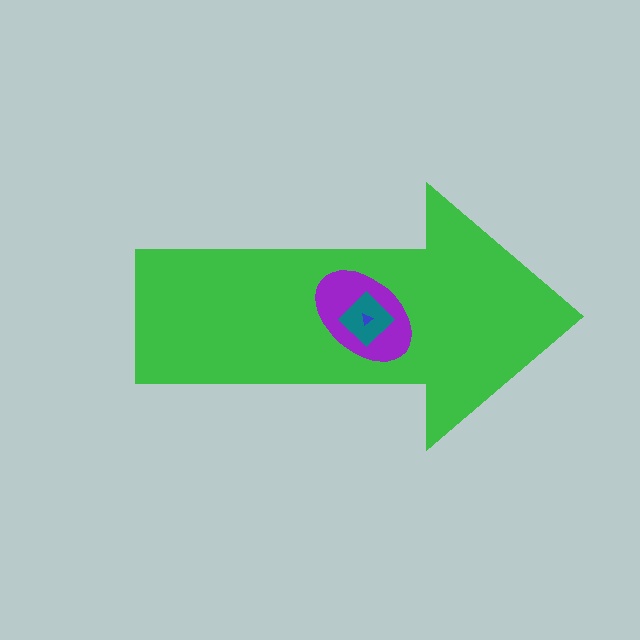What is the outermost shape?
The green arrow.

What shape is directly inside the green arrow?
The purple ellipse.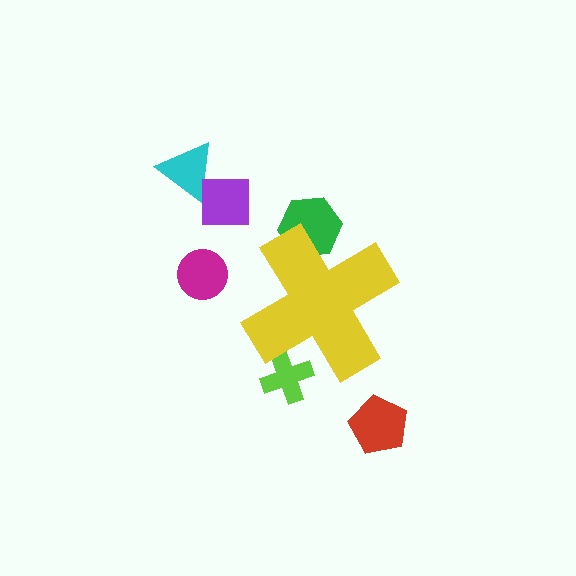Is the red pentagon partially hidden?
No, the red pentagon is fully visible.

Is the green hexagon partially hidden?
Yes, the green hexagon is partially hidden behind the yellow cross.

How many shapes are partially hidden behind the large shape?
2 shapes are partially hidden.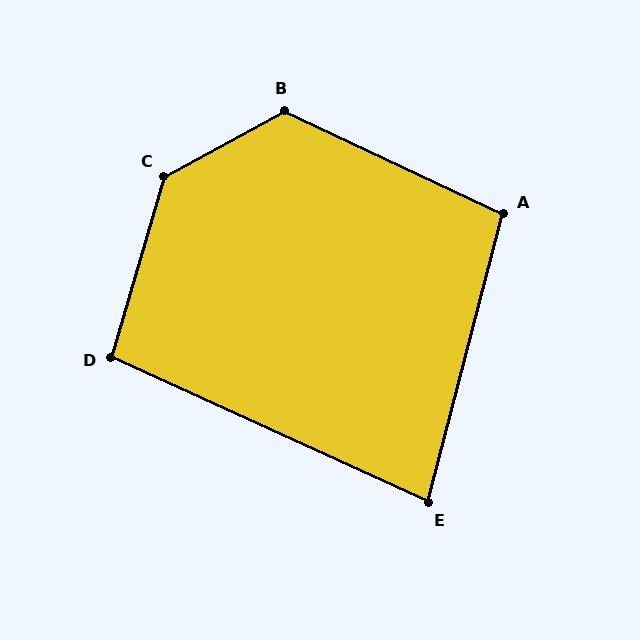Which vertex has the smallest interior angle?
E, at approximately 80 degrees.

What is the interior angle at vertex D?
Approximately 98 degrees (obtuse).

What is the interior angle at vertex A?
Approximately 101 degrees (obtuse).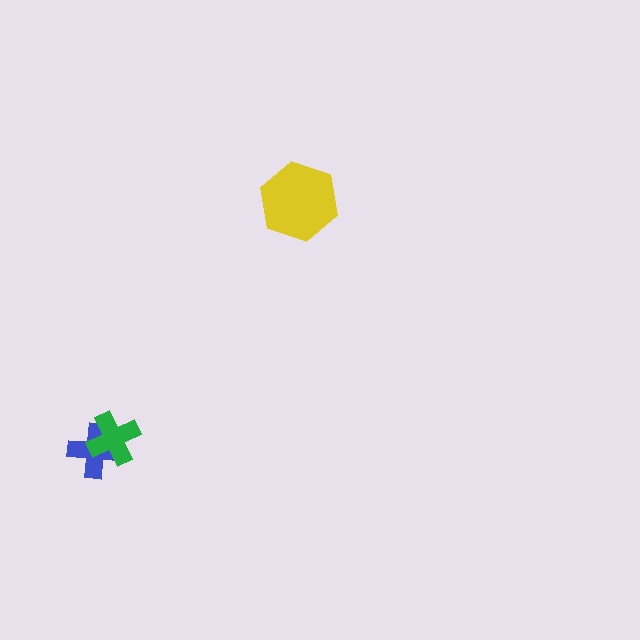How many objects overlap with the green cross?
1 object overlaps with the green cross.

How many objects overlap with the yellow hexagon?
0 objects overlap with the yellow hexagon.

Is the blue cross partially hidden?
Yes, it is partially covered by another shape.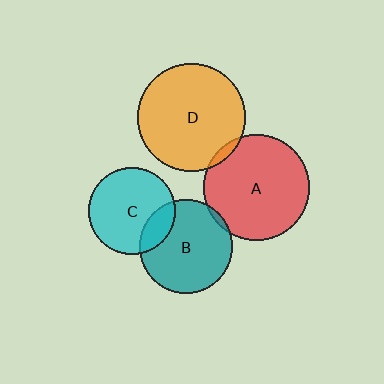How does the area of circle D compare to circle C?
Approximately 1.5 times.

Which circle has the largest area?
Circle D (orange).